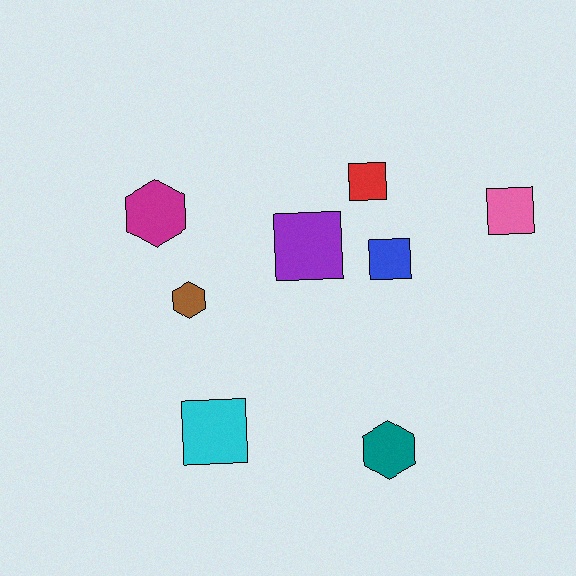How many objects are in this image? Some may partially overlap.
There are 8 objects.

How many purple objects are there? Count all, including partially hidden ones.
There is 1 purple object.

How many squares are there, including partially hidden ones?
There are 5 squares.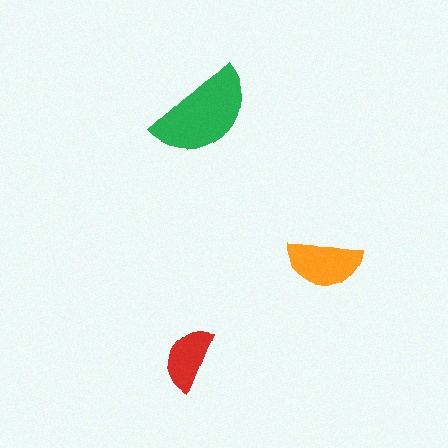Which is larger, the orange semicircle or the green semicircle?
The green one.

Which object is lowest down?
The red semicircle is bottommost.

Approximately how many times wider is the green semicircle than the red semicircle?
About 1.5 times wider.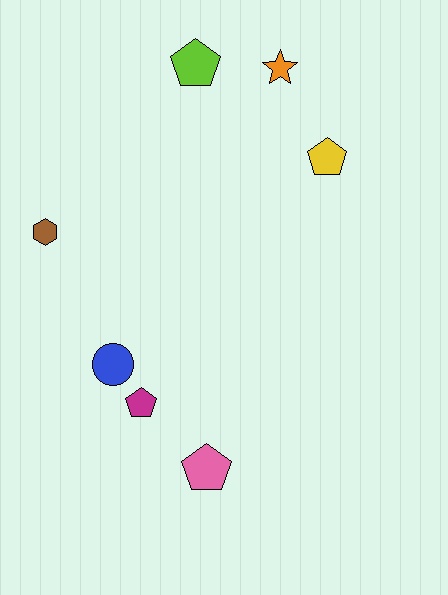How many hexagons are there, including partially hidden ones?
There is 1 hexagon.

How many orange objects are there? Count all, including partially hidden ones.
There is 1 orange object.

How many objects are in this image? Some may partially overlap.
There are 7 objects.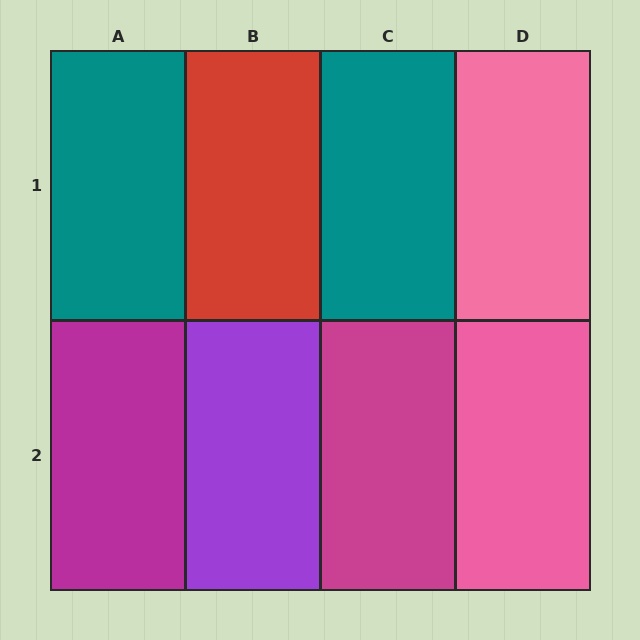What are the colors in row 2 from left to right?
Magenta, purple, magenta, pink.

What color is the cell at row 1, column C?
Teal.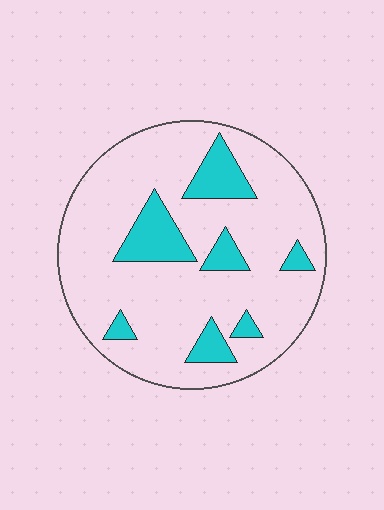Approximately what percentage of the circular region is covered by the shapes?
Approximately 20%.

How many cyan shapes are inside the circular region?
7.